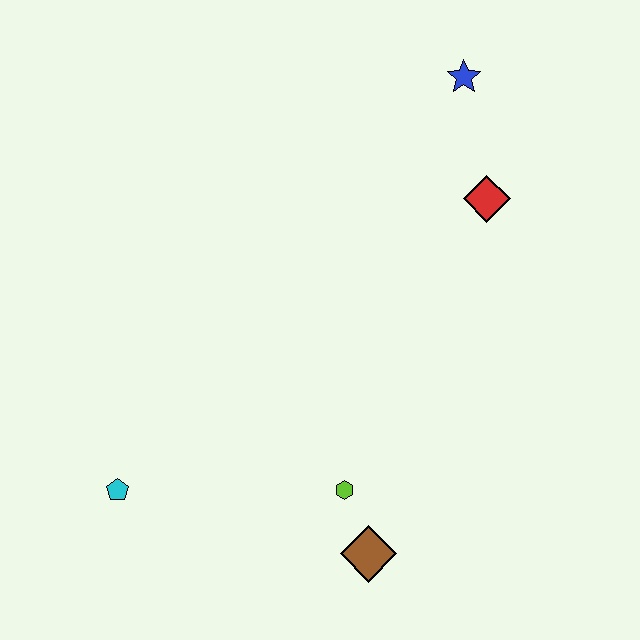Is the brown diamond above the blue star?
No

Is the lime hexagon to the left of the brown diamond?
Yes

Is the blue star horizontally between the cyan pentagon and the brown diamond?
No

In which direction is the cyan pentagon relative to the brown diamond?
The cyan pentagon is to the left of the brown diamond.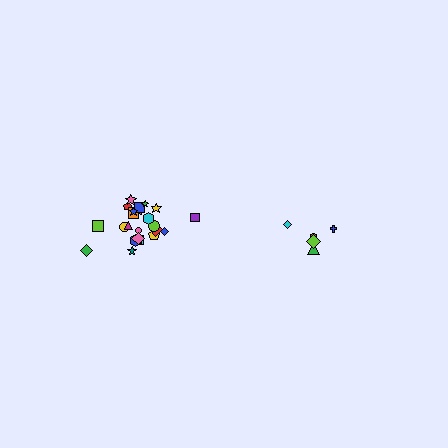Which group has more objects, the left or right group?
The left group.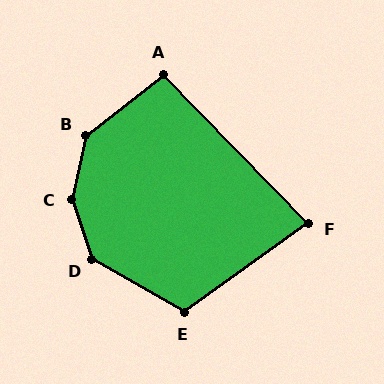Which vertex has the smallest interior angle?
F, at approximately 81 degrees.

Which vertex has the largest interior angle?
C, at approximately 149 degrees.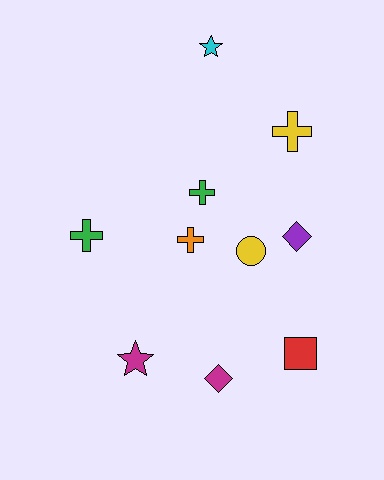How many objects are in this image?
There are 10 objects.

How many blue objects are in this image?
There are no blue objects.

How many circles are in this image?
There is 1 circle.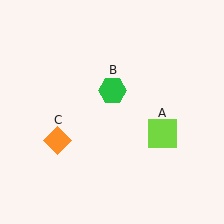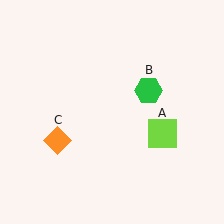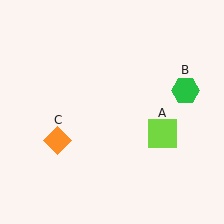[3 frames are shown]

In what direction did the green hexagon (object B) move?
The green hexagon (object B) moved right.